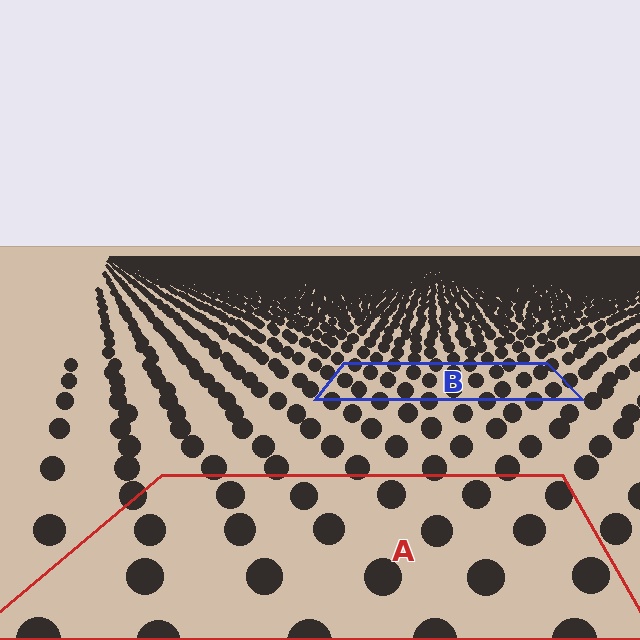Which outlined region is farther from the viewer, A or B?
Region B is farther from the viewer — the texture elements inside it appear smaller and more densely packed.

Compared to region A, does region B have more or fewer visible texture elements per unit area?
Region B has more texture elements per unit area — they are packed more densely because it is farther away.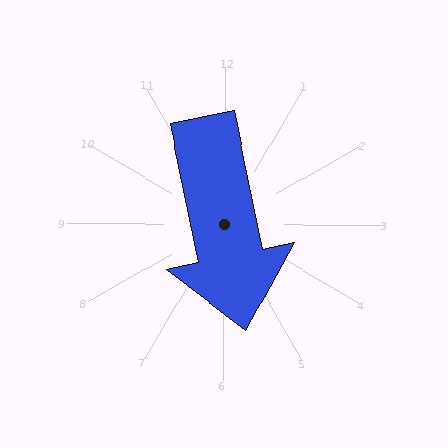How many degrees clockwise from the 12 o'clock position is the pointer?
Approximately 168 degrees.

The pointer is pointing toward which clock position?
Roughly 6 o'clock.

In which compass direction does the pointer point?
South.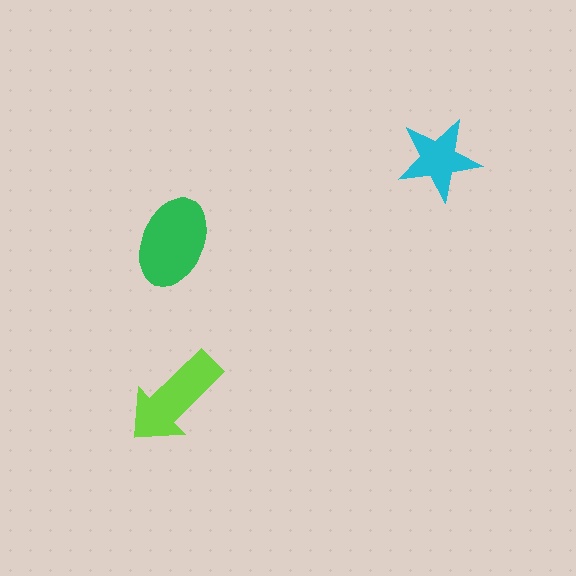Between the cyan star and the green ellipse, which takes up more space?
The green ellipse.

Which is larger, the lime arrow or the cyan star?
The lime arrow.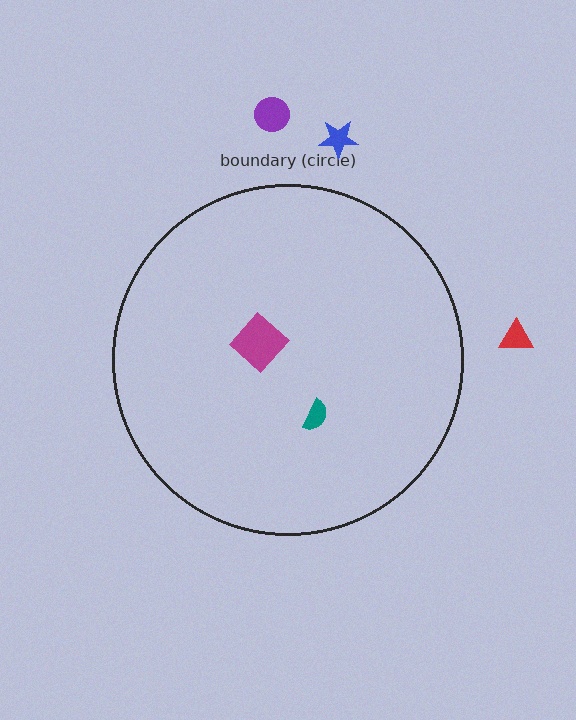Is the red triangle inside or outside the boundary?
Outside.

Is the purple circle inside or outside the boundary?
Outside.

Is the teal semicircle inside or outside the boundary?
Inside.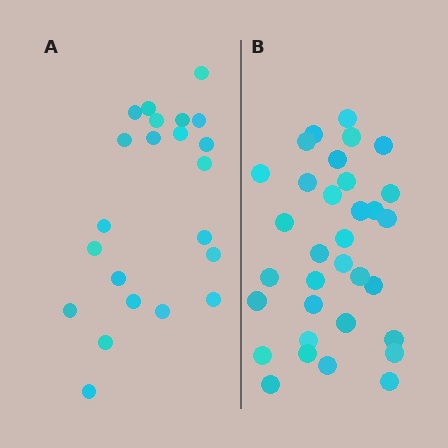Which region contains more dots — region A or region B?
Region B (the right region) has more dots.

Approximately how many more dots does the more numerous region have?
Region B has roughly 12 or so more dots than region A.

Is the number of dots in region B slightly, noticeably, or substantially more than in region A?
Region B has substantially more. The ratio is roughly 1.5 to 1.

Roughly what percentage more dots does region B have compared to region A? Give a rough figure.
About 50% more.